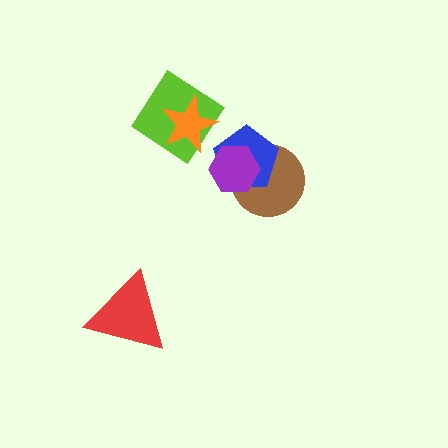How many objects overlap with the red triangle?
0 objects overlap with the red triangle.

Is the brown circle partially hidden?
Yes, it is partially covered by another shape.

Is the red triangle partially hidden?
No, no other shape covers it.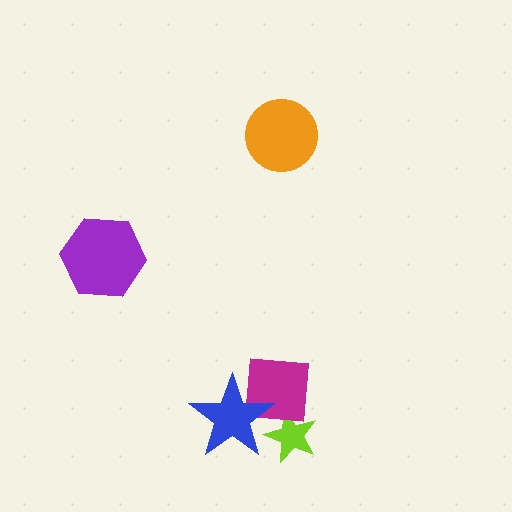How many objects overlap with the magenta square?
2 objects overlap with the magenta square.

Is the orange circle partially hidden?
No, no other shape covers it.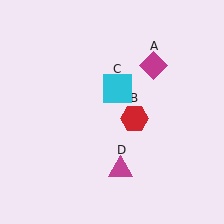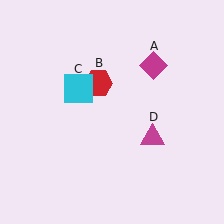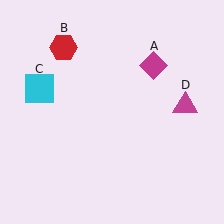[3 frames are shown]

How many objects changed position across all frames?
3 objects changed position: red hexagon (object B), cyan square (object C), magenta triangle (object D).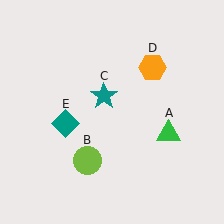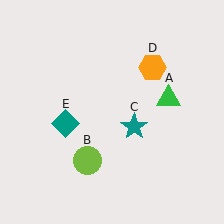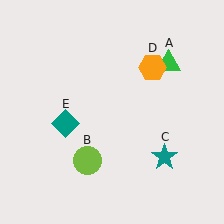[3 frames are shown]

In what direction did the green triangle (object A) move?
The green triangle (object A) moved up.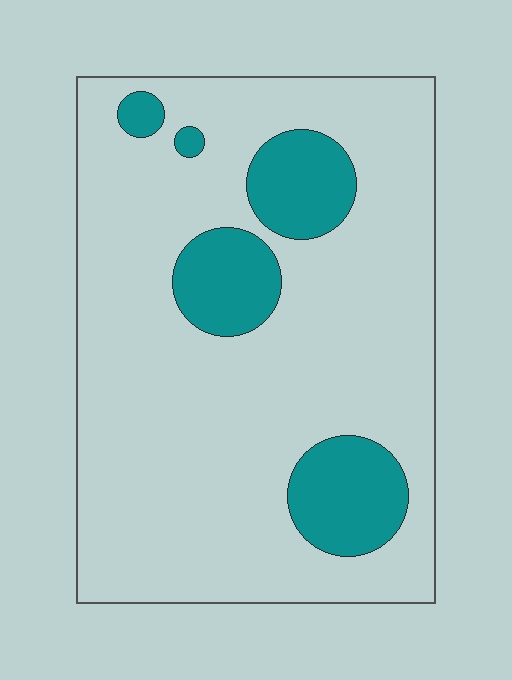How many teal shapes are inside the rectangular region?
5.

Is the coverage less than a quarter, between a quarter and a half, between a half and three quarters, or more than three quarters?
Less than a quarter.